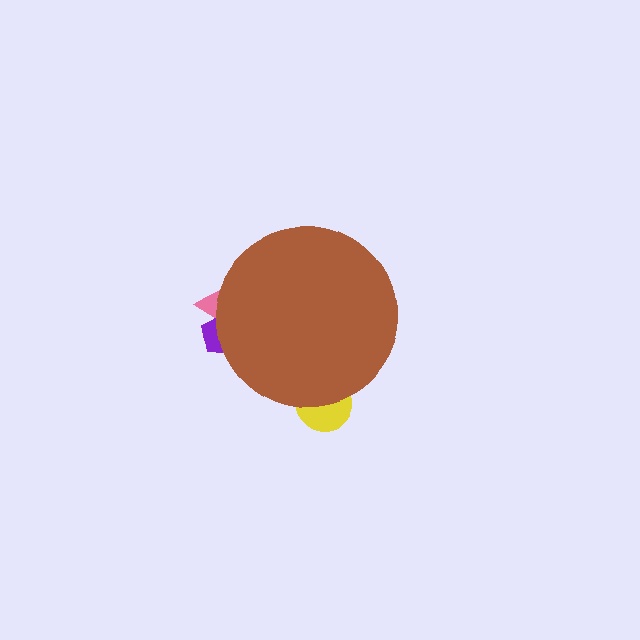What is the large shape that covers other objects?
A brown circle.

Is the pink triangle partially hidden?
Yes, the pink triangle is partially hidden behind the brown circle.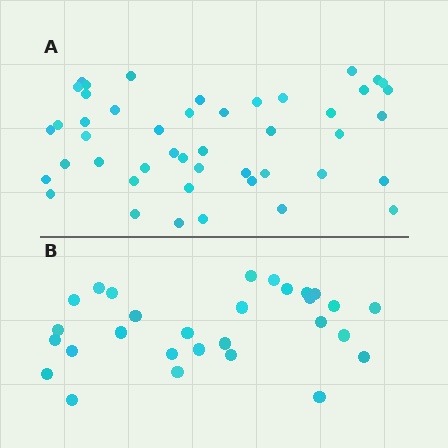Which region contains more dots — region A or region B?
Region A (the top region) has more dots.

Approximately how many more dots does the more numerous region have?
Region A has approximately 15 more dots than region B.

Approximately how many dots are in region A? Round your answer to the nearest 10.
About 50 dots. (The exact count is 46, which rounds to 50.)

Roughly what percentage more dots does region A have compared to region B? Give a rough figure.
About 60% more.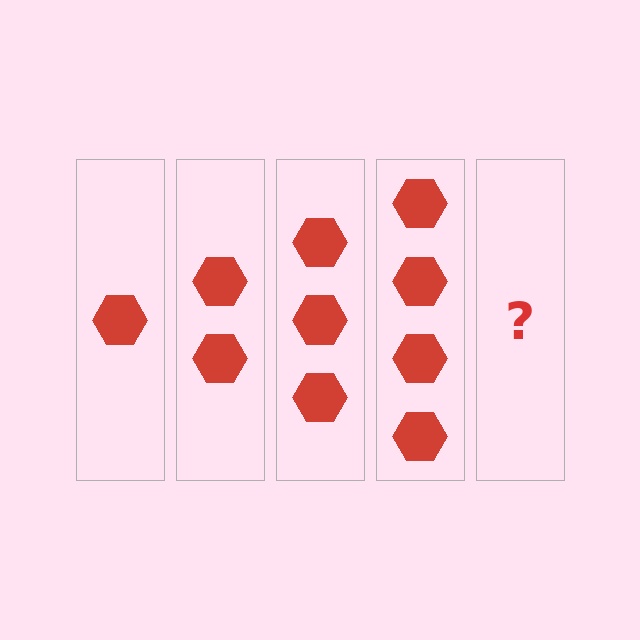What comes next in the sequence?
The next element should be 5 hexagons.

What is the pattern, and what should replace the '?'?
The pattern is that each step adds one more hexagon. The '?' should be 5 hexagons.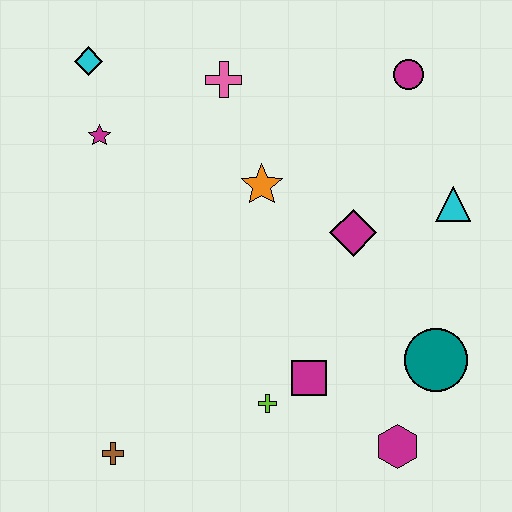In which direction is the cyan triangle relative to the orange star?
The cyan triangle is to the right of the orange star.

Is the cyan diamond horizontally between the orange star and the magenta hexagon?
No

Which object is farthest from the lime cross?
The cyan diamond is farthest from the lime cross.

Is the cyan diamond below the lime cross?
No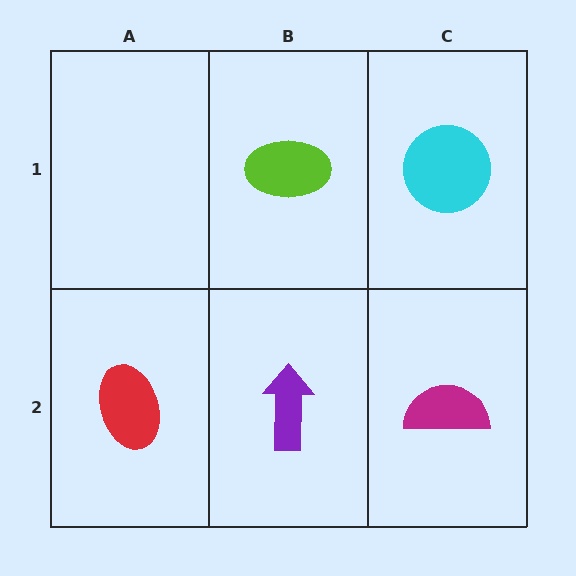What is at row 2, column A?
A red ellipse.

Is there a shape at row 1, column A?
No, that cell is empty.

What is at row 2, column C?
A magenta semicircle.